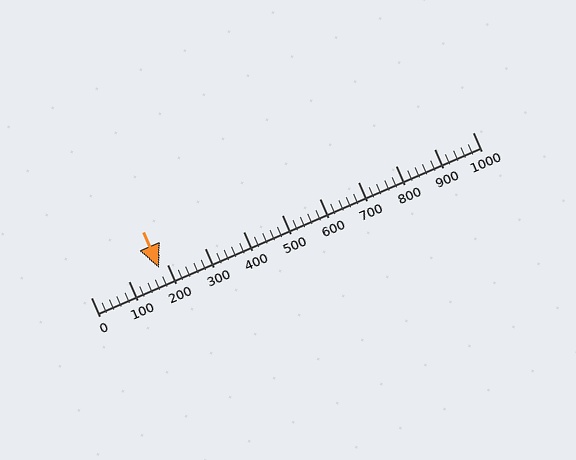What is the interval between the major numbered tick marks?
The major tick marks are spaced 100 units apart.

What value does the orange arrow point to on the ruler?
The orange arrow points to approximately 180.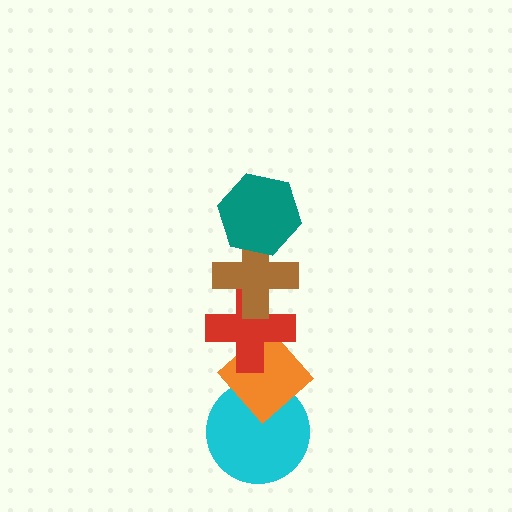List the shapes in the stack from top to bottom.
From top to bottom: the teal hexagon, the brown cross, the red cross, the orange diamond, the cyan circle.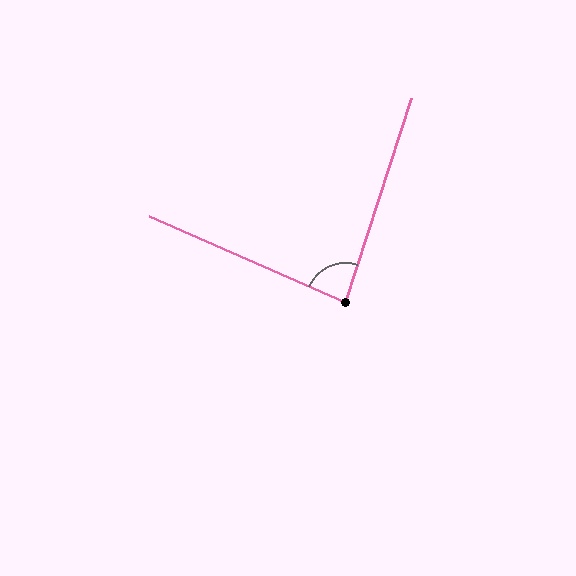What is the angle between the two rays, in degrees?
Approximately 84 degrees.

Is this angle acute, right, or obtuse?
It is acute.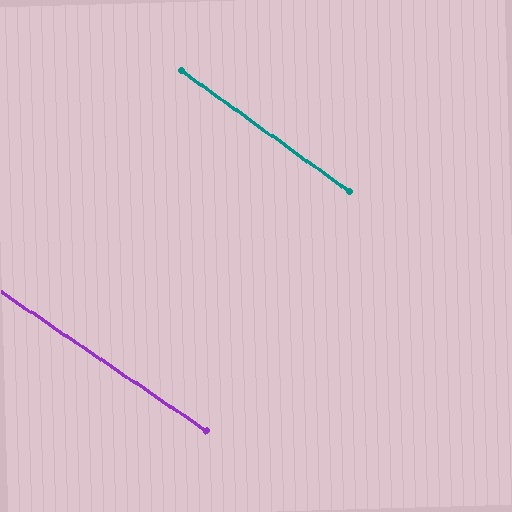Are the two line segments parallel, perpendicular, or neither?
Parallel — their directions differ by only 1.7°.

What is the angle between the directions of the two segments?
Approximately 2 degrees.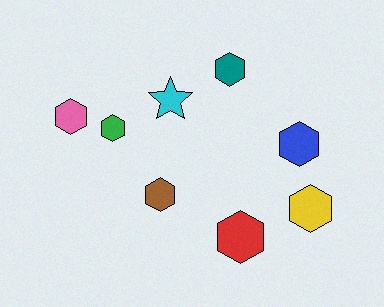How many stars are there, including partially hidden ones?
There is 1 star.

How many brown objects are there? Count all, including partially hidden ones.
There is 1 brown object.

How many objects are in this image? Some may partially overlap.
There are 8 objects.